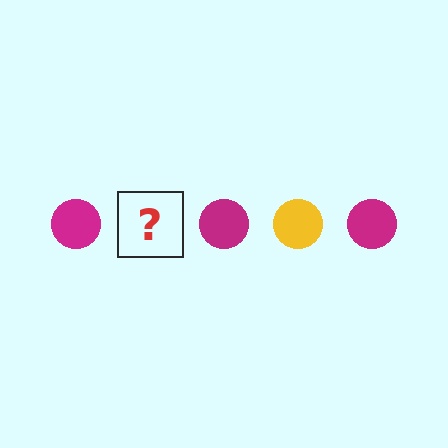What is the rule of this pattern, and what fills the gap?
The rule is that the pattern cycles through magenta, yellow circles. The gap should be filled with a yellow circle.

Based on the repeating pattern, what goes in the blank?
The blank should be a yellow circle.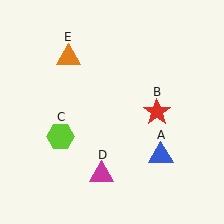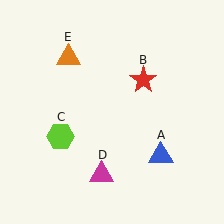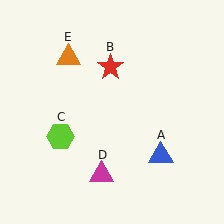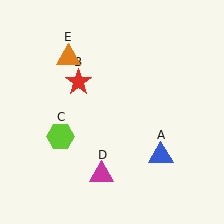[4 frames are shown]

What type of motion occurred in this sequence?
The red star (object B) rotated counterclockwise around the center of the scene.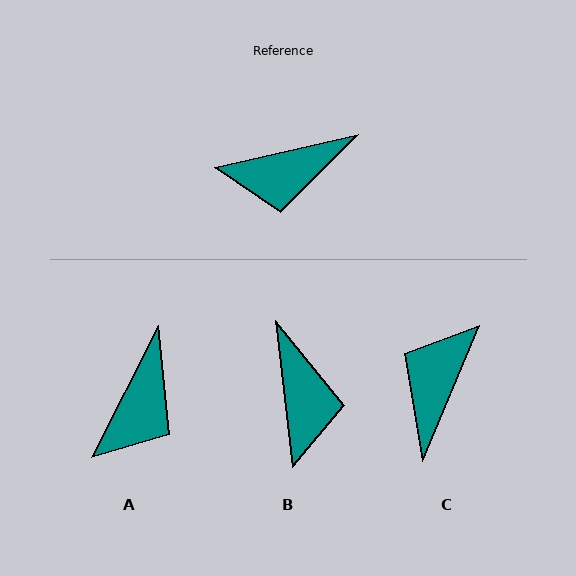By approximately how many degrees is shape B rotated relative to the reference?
Approximately 84 degrees counter-clockwise.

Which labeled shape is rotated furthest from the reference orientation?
C, about 126 degrees away.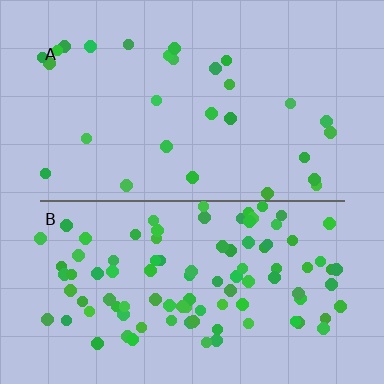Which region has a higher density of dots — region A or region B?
B (the bottom).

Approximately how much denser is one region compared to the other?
Approximately 3.4× — region B over region A.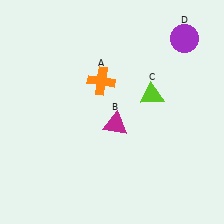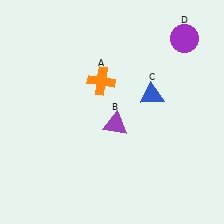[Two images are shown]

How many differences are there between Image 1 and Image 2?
There are 2 differences between the two images.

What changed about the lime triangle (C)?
In Image 1, C is lime. In Image 2, it changed to blue.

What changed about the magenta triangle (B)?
In Image 1, B is magenta. In Image 2, it changed to purple.